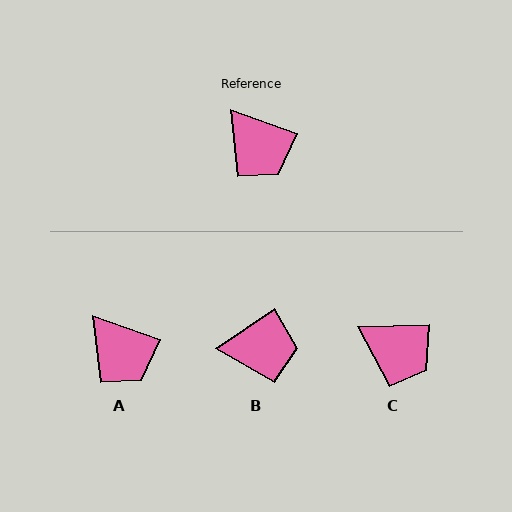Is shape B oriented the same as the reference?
No, it is off by about 54 degrees.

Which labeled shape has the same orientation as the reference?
A.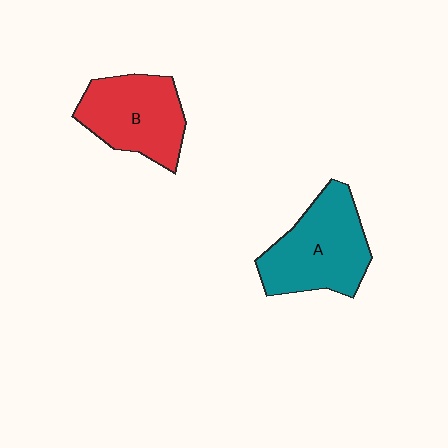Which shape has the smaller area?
Shape B (red).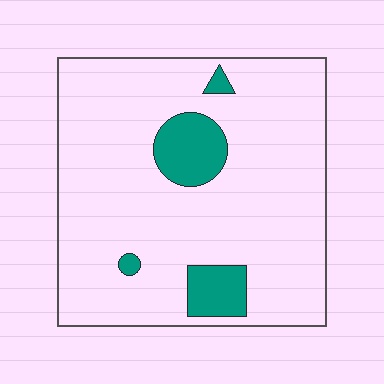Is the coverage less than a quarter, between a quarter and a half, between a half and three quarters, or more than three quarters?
Less than a quarter.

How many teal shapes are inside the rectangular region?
4.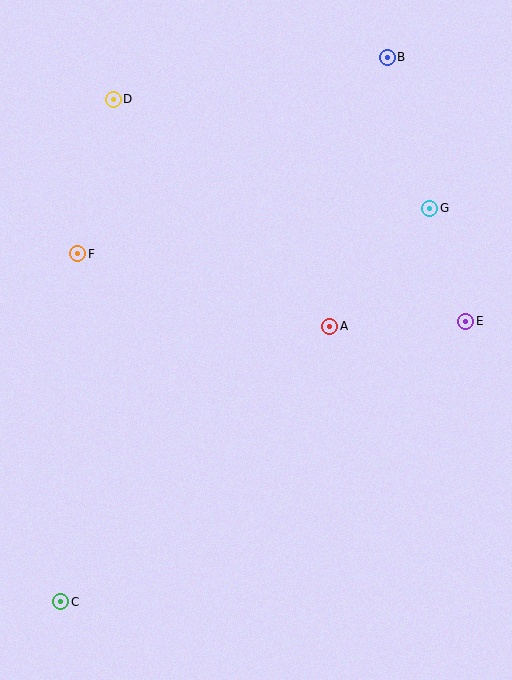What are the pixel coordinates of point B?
Point B is at (387, 57).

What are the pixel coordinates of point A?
Point A is at (330, 326).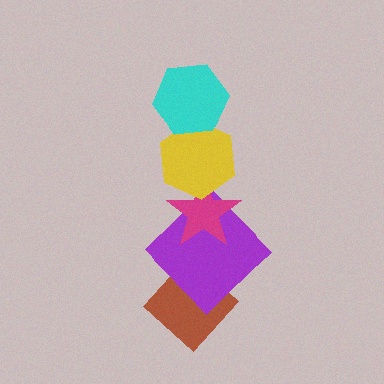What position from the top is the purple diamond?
The purple diamond is 4th from the top.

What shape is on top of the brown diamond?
The purple diamond is on top of the brown diamond.